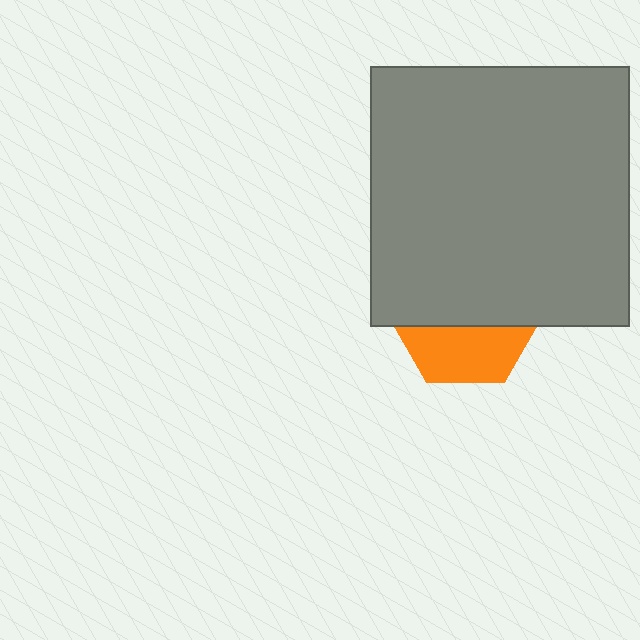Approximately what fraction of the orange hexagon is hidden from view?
Roughly 62% of the orange hexagon is hidden behind the gray square.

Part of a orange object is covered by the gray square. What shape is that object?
It is a hexagon.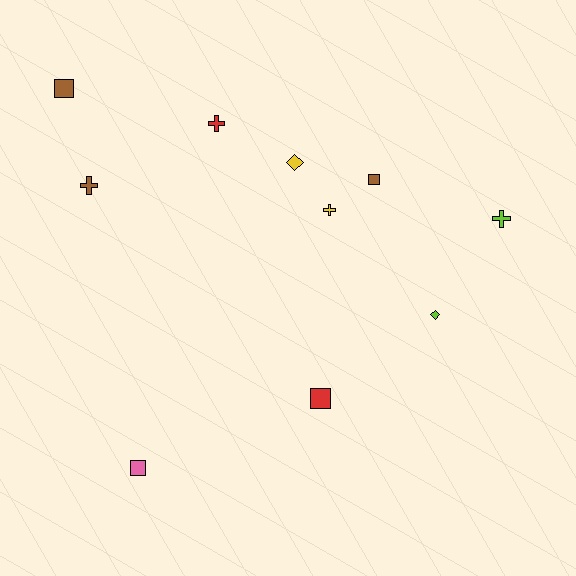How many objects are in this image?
There are 10 objects.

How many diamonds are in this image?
There are 2 diamonds.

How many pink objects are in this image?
There is 1 pink object.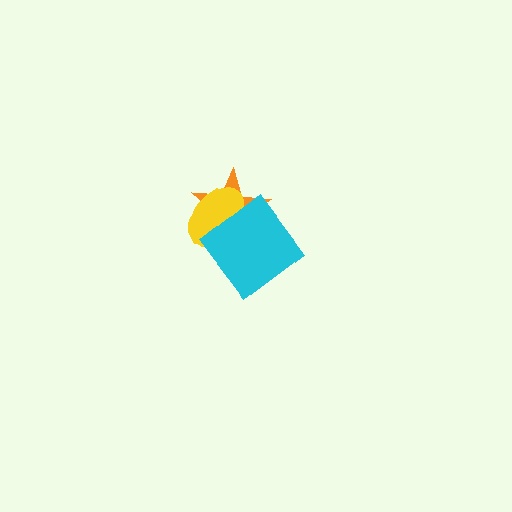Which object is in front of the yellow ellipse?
The cyan diamond is in front of the yellow ellipse.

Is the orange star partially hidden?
Yes, it is partially covered by another shape.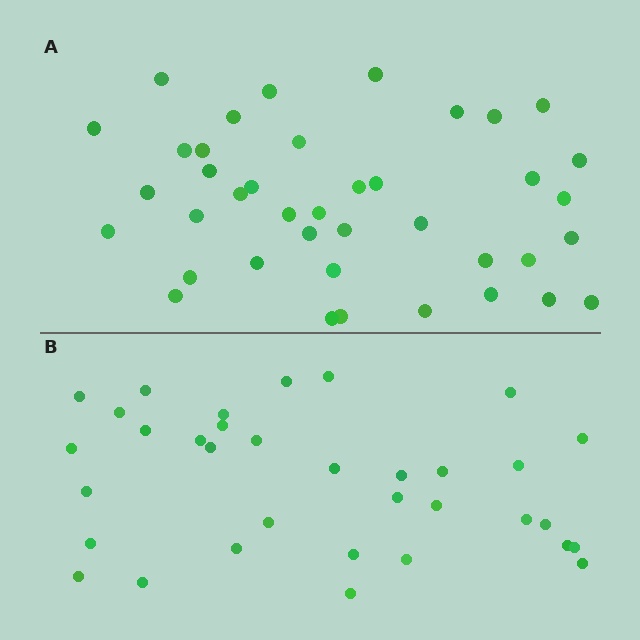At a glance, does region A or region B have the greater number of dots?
Region A (the top region) has more dots.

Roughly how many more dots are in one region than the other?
Region A has about 6 more dots than region B.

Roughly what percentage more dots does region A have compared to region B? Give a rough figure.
About 20% more.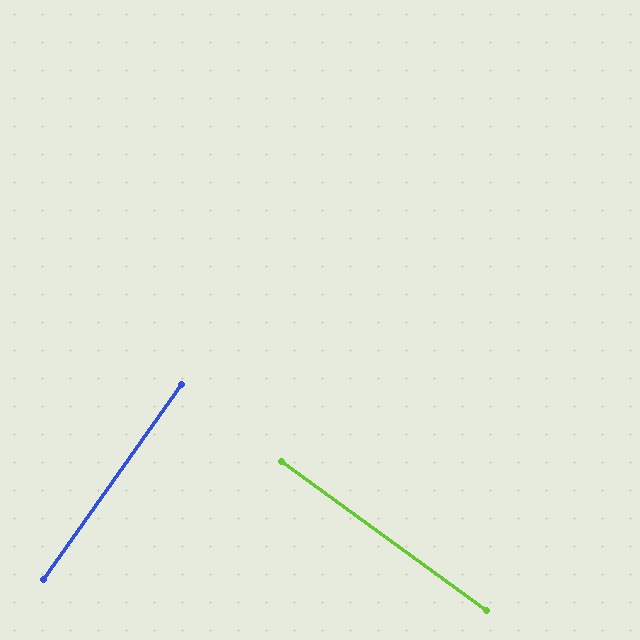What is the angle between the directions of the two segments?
Approximately 89 degrees.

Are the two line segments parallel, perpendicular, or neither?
Perpendicular — they meet at approximately 89°.